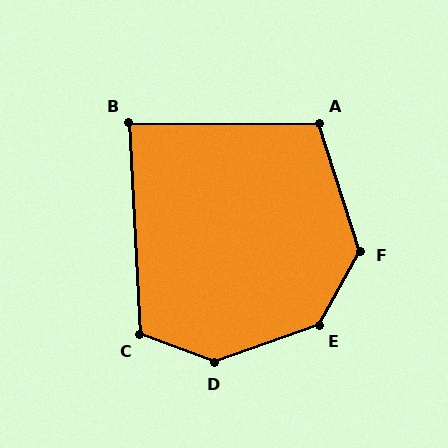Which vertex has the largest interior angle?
D, at approximately 140 degrees.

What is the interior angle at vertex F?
Approximately 133 degrees (obtuse).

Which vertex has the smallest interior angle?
B, at approximately 87 degrees.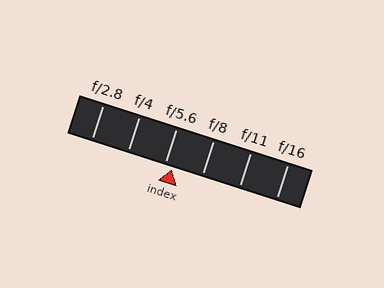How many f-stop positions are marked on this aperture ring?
There are 6 f-stop positions marked.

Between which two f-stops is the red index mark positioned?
The index mark is between f/5.6 and f/8.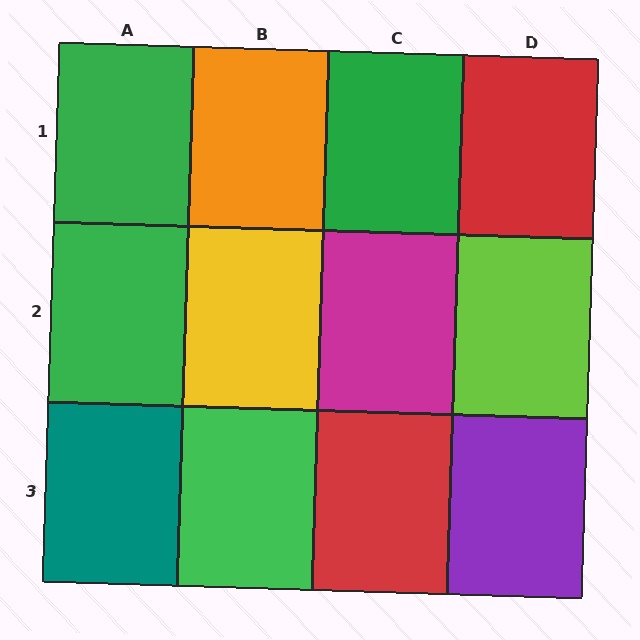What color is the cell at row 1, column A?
Green.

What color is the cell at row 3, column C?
Red.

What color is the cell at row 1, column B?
Orange.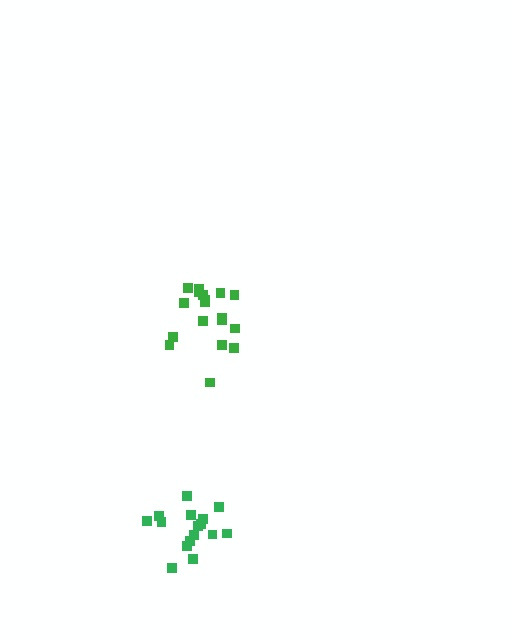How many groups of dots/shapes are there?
There are 2 groups.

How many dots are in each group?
Group 1: 18 dots, Group 2: 16 dots (34 total).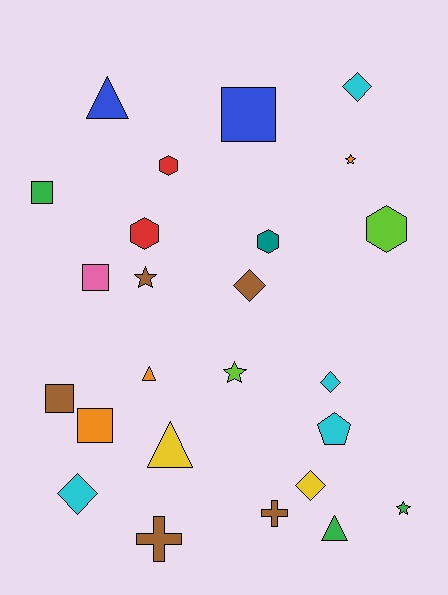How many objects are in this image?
There are 25 objects.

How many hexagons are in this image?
There are 4 hexagons.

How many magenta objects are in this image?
There are no magenta objects.